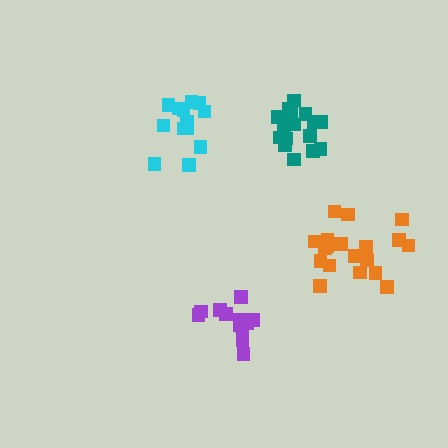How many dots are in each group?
Group 1: 17 dots, Group 2: 19 dots, Group 3: 13 dots, Group 4: 13 dots (62 total).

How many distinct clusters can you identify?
There are 4 distinct clusters.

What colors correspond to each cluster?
The clusters are colored: teal, orange, purple, cyan.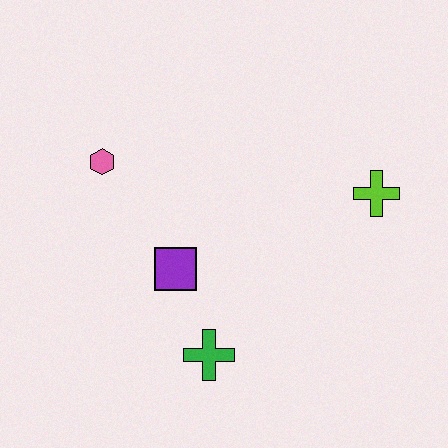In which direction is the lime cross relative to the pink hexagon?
The lime cross is to the right of the pink hexagon.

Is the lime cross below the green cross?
No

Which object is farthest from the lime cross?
The pink hexagon is farthest from the lime cross.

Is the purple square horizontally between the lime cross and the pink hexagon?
Yes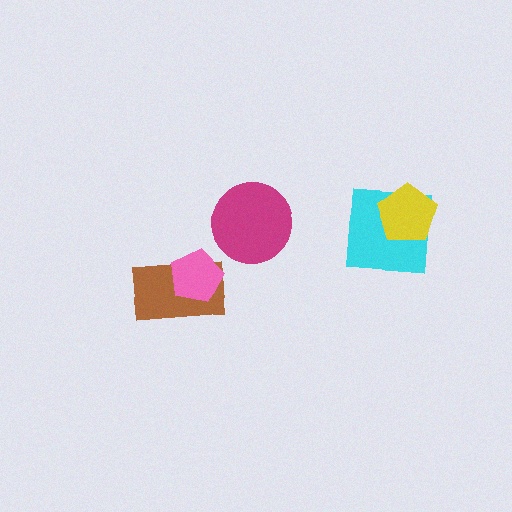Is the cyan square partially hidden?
Yes, it is partially covered by another shape.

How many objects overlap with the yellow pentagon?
1 object overlaps with the yellow pentagon.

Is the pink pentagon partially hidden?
No, no other shape covers it.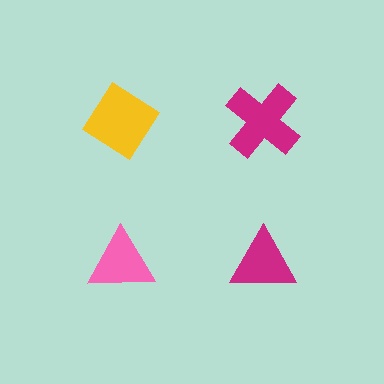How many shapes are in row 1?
2 shapes.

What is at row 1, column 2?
A magenta cross.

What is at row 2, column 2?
A magenta triangle.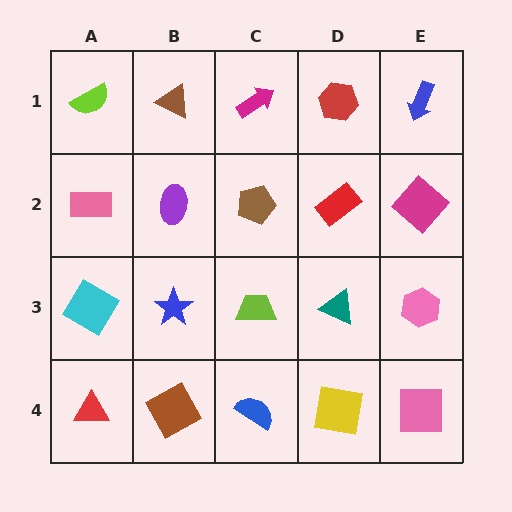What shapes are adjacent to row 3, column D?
A red rectangle (row 2, column D), a yellow square (row 4, column D), a lime trapezoid (row 3, column C), a pink hexagon (row 3, column E).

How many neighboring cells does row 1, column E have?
2.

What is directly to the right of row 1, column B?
A magenta arrow.